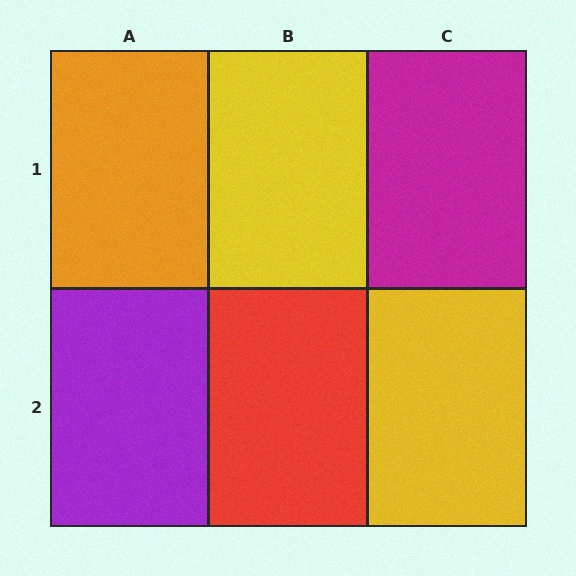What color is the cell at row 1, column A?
Orange.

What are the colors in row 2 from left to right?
Purple, red, yellow.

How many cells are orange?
1 cell is orange.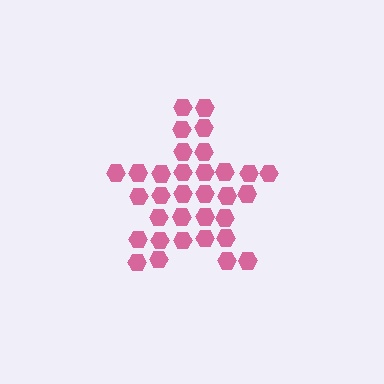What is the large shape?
The large shape is a star.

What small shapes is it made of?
It is made of small hexagons.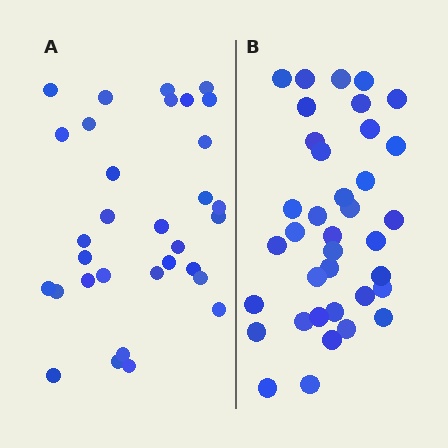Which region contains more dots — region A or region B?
Region B (the right region) has more dots.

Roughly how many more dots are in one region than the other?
Region B has about 5 more dots than region A.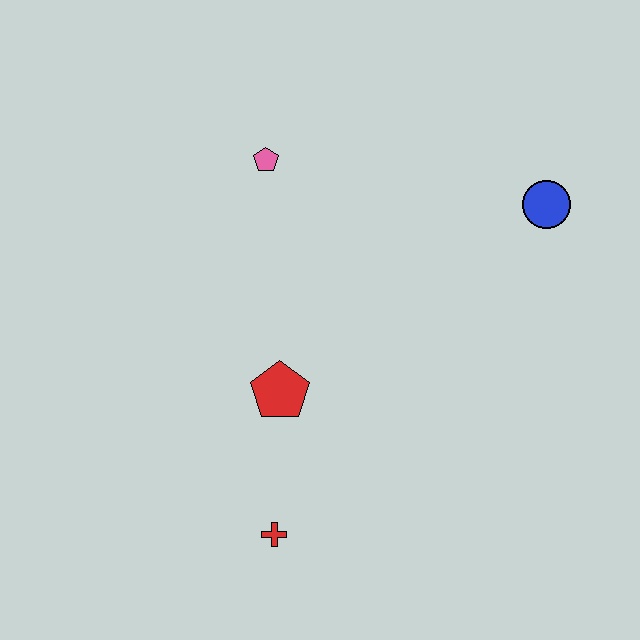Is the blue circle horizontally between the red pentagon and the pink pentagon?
No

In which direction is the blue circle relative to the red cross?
The blue circle is above the red cross.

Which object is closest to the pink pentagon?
The red pentagon is closest to the pink pentagon.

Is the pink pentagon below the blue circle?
No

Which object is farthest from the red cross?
The blue circle is farthest from the red cross.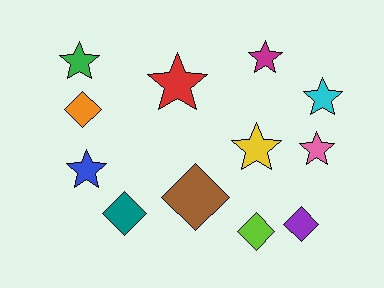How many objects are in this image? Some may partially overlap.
There are 12 objects.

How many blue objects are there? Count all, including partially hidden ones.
There is 1 blue object.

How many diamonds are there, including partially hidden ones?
There are 5 diamonds.